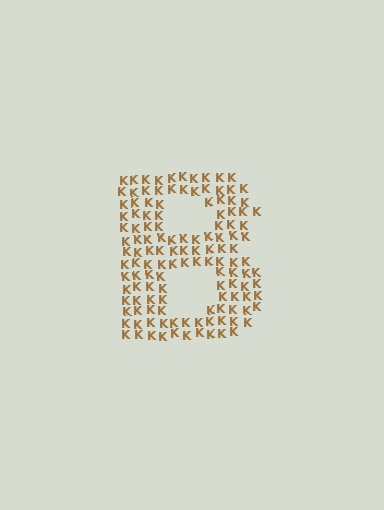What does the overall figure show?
The overall figure shows the letter B.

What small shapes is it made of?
It is made of small letter K's.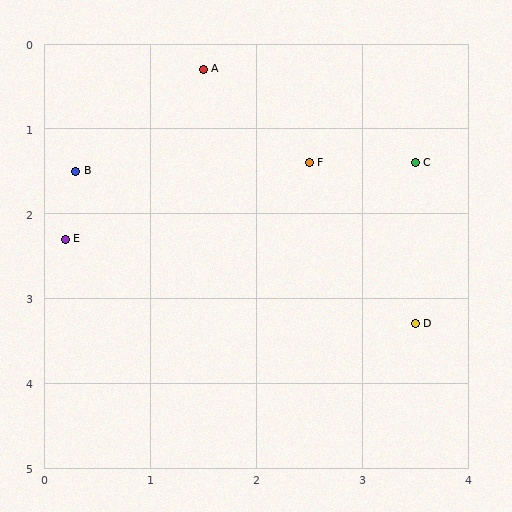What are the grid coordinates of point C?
Point C is at approximately (3.5, 1.4).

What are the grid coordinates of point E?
Point E is at approximately (0.2, 2.3).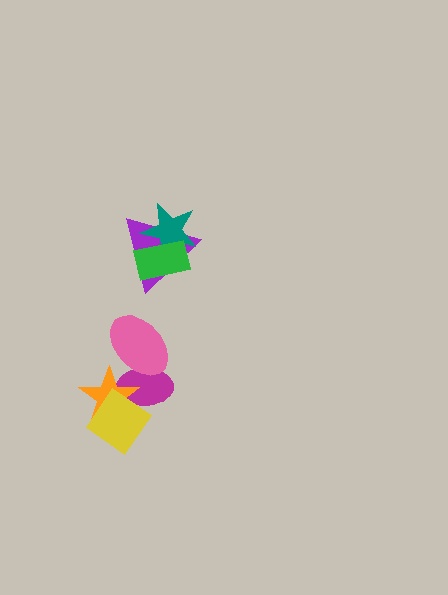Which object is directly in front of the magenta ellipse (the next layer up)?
The orange star is directly in front of the magenta ellipse.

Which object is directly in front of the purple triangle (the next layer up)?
The teal star is directly in front of the purple triangle.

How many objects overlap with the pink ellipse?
2 objects overlap with the pink ellipse.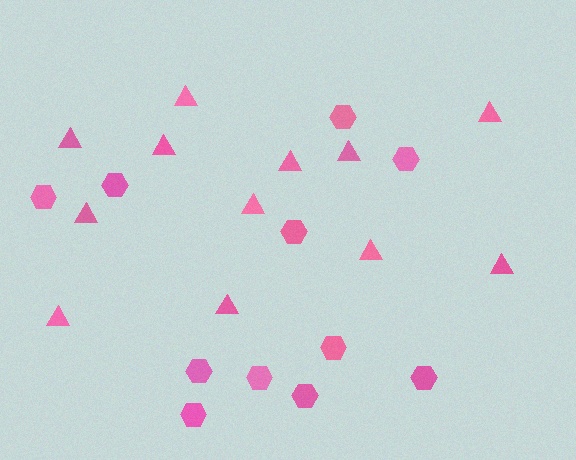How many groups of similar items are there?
There are 2 groups: one group of hexagons (11) and one group of triangles (12).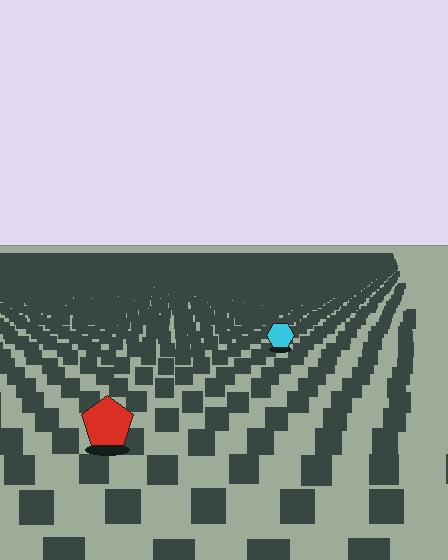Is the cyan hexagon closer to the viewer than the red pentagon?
No. The red pentagon is closer — you can tell from the texture gradient: the ground texture is coarser near it.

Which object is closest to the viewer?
The red pentagon is closest. The texture marks near it are larger and more spread out.